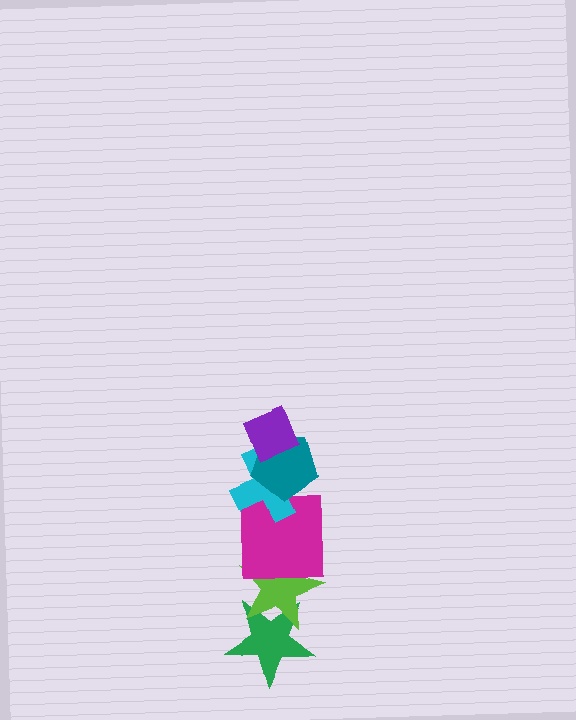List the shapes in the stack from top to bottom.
From top to bottom: the purple diamond, the teal pentagon, the cyan cross, the magenta square, the lime star, the green star.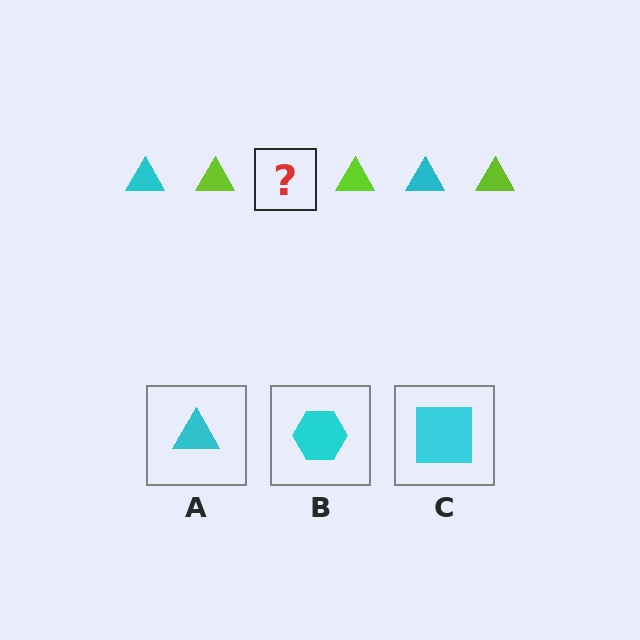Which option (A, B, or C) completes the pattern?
A.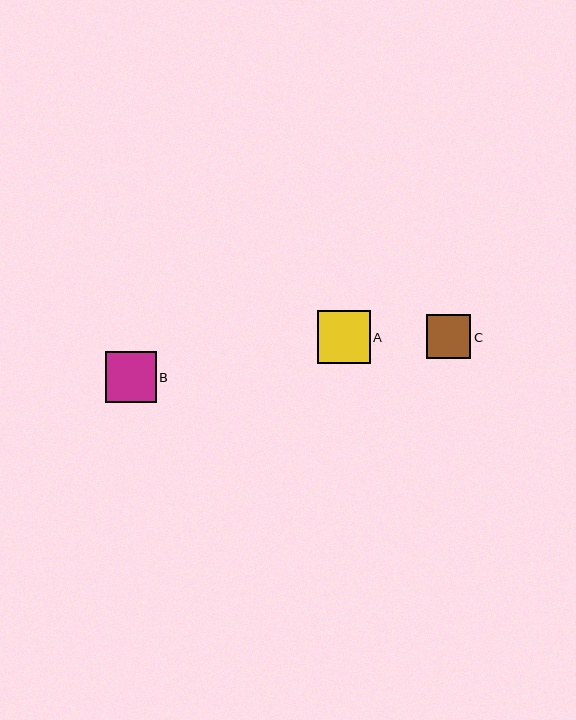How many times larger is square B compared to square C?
Square B is approximately 1.2 times the size of square C.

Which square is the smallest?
Square C is the smallest with a size of approximately 44 pixels.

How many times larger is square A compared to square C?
Square A is approximately 1.2 times the size of square C.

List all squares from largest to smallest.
From largest to smallest: A, B, C.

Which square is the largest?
Square A is the largest with a size of approximately 53 pixels.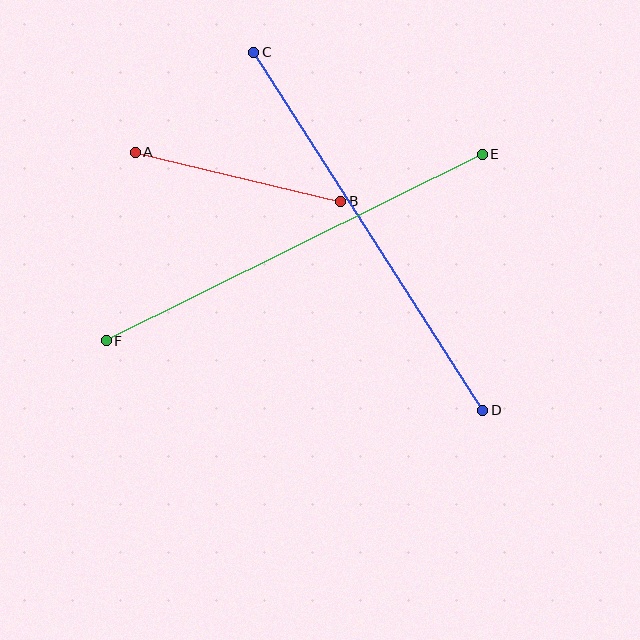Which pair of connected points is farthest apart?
Points C and D are farthest apart.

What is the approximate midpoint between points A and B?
The midpoint is at approximately (238, 177) pixels.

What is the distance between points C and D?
The distance is approximately 425 pixels.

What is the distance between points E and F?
The distance is approximately 420 pixels.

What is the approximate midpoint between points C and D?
The midpoint is at approximately (368, 231) pixels.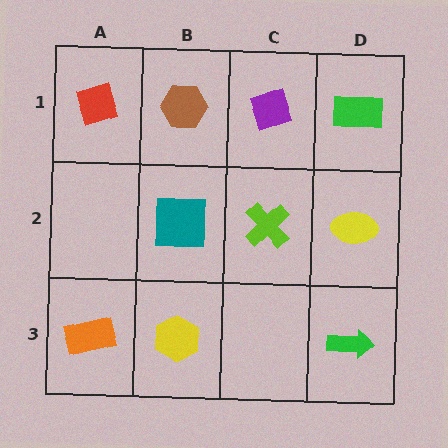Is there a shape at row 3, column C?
No, that cell is empty.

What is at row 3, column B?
A yellow hexagon.